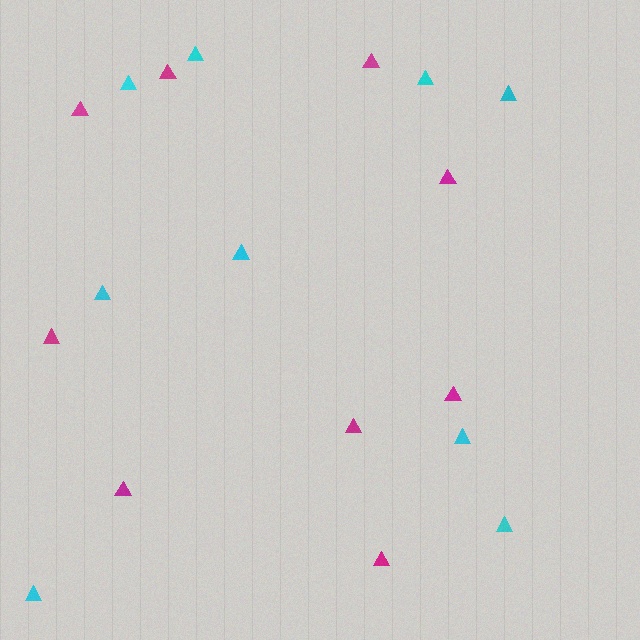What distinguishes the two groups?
There are 2 groups: one group of cyan triangles (9) and one group of magenta triangles (9).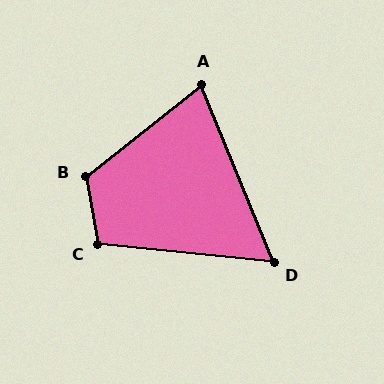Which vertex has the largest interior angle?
B, at approximately 118 degrees.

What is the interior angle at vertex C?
Approximately 106 degrees (obtuse).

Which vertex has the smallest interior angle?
D, at approximately 62 degrees.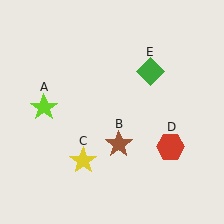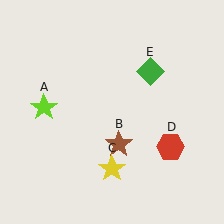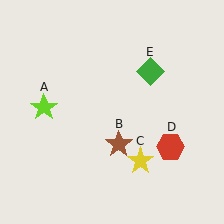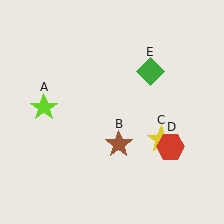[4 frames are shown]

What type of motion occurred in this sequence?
The yellow star (object C) rotated counterclockwise around the center of the scene.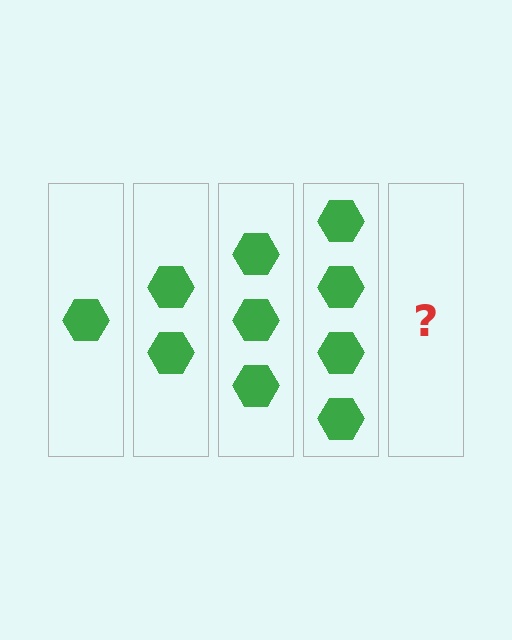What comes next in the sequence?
The next element should be 5 hexagons.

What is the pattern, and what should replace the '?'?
The pattern is that each step adds one more hexagon. The '?' should be 5 hexagons.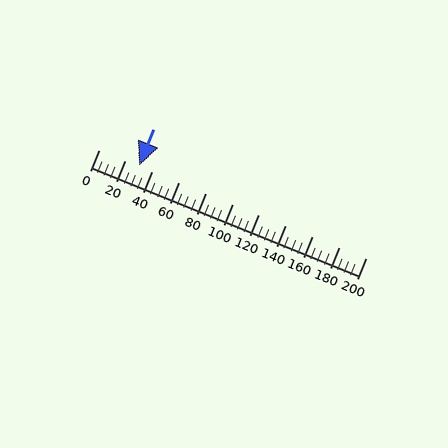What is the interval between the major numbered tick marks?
The major tick marks are spaced 20 units apart.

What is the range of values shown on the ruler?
The ruler shows values from 0 to 200.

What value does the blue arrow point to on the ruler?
The blue arrow points to approximately 30.